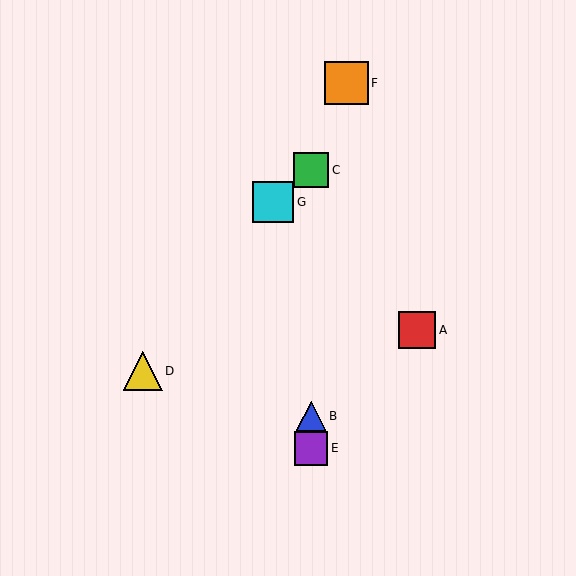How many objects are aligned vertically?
3 objects (B, C, E) are aligned vertically.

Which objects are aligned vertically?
Objects B, C, E are aligned vertically.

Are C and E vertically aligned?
Yes, both are at x≈311.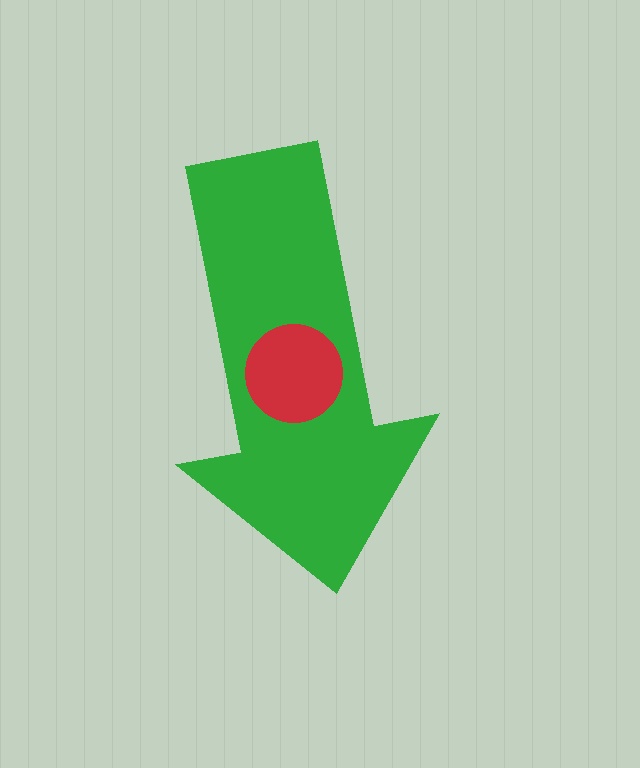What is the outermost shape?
The green arrow.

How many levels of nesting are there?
2.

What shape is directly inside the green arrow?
The red circle.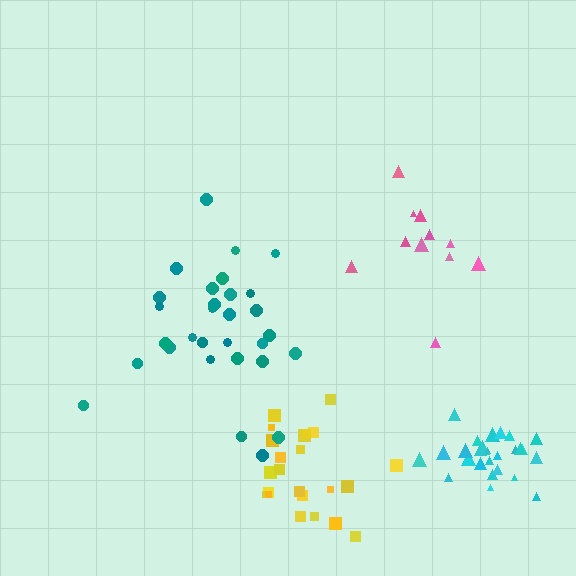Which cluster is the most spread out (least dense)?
Pink.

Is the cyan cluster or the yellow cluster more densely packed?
Cyan.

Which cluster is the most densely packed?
Cyan.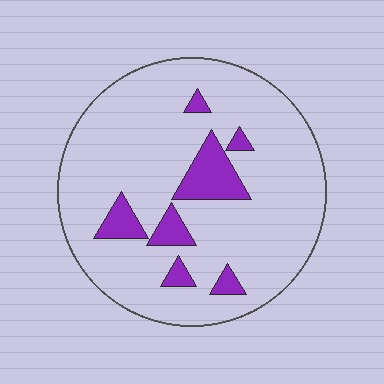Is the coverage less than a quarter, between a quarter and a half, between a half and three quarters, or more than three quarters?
Less than a quarter.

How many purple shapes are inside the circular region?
7.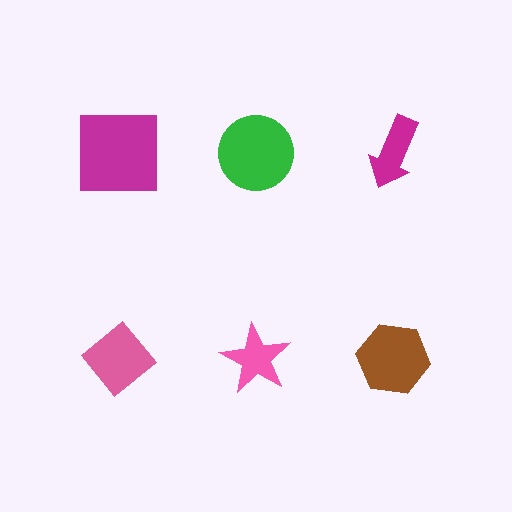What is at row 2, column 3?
A brown hexagon.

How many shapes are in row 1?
3 shapes.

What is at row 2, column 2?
A pink star.